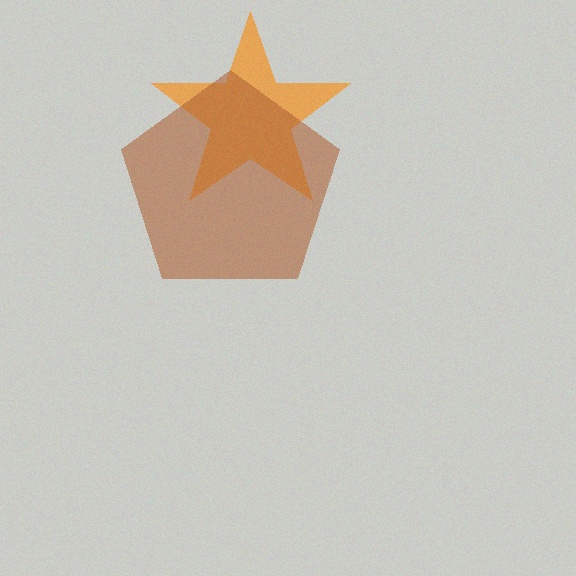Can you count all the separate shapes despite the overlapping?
Yes, there are 2 separate shapes.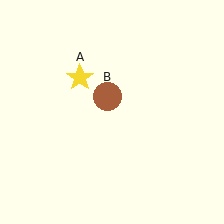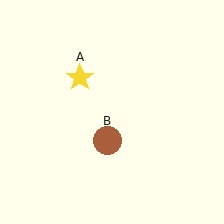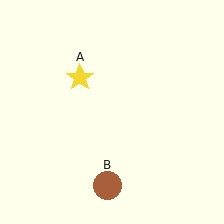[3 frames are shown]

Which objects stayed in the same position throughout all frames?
Yellow star (object A) remained stationary.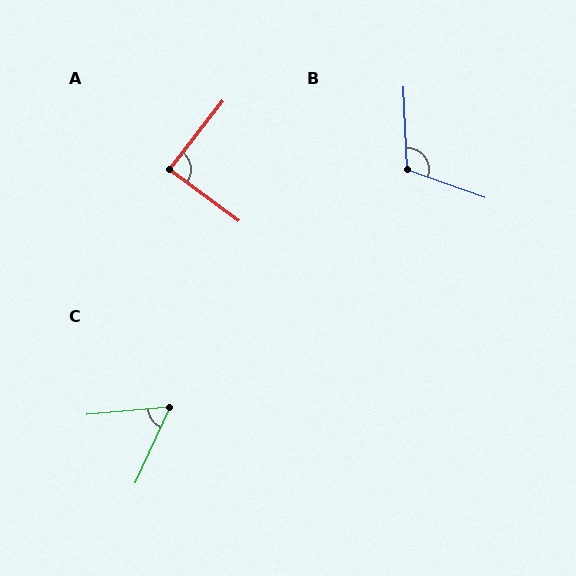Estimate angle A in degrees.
Approximately 89 degrees.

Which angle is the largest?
B, at approximately 112 degrees.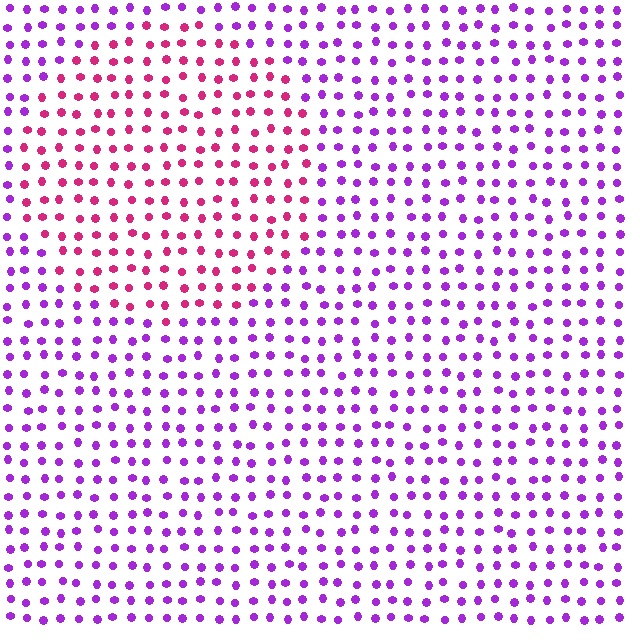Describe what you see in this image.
The image is filled with small purple elements in a uniform arrangement. A circle-shaped region is visible where the elements are tinted to a slightly different hue, forming a subtle color boundary.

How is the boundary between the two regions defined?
The boundary is defined purely by a slight shift in hue (about 47 degrees). Spacing, size, and orientation are identical on both sides.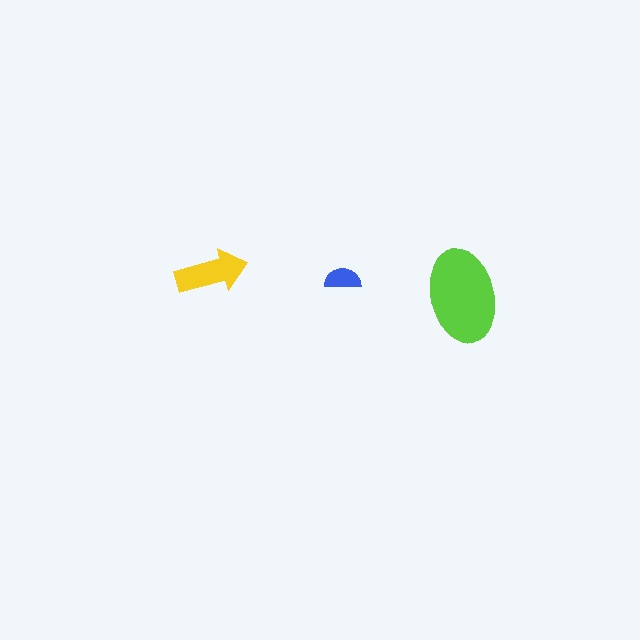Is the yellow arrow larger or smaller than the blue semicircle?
Larger.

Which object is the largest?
The lime ellipse.